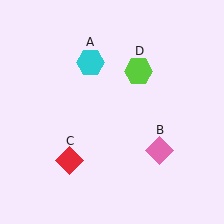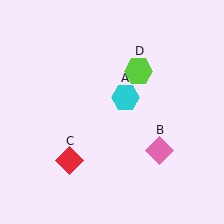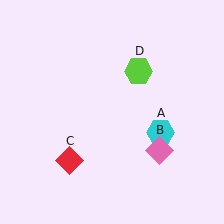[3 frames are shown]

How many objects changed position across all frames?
1 object changed position: cyan hexagon (object A).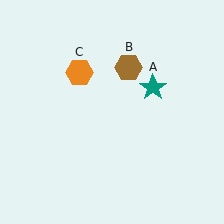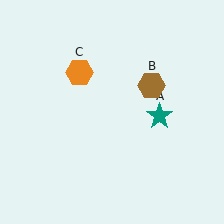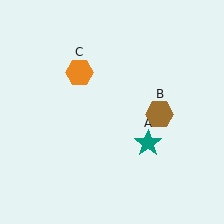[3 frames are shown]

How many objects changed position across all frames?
2 objects changed position: teal star (object A), brown hexagon (object B).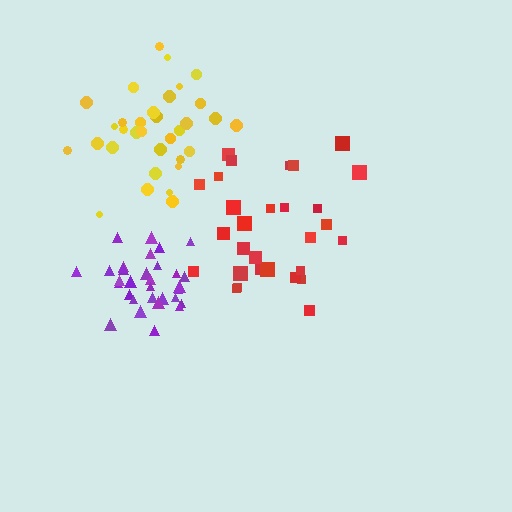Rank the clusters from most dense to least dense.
purple, yellow, red.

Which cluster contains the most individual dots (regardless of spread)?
Yellow (33).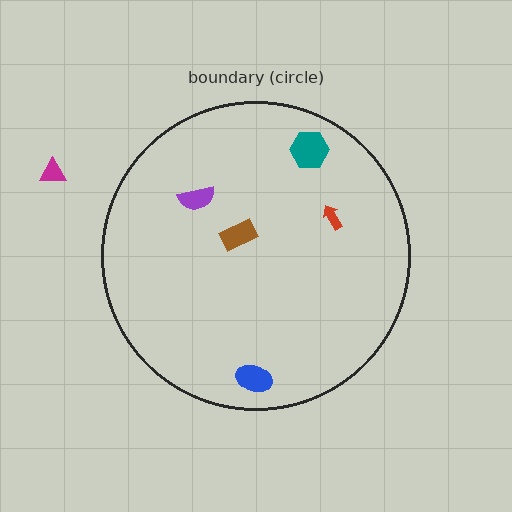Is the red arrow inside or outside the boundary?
Inside.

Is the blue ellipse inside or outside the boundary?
Inside.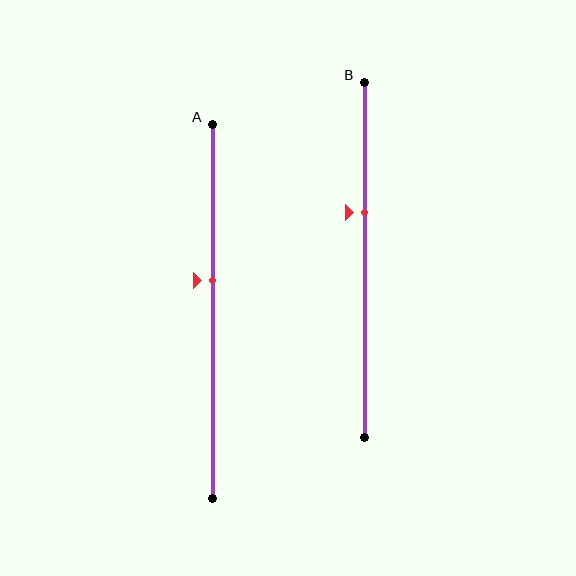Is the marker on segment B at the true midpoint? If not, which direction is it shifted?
No, the marker on segment B is shifted upward by about 13% of the segment length.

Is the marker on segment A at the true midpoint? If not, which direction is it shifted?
No, the marker on segment A is shifted upward by about 8% of the segment length.